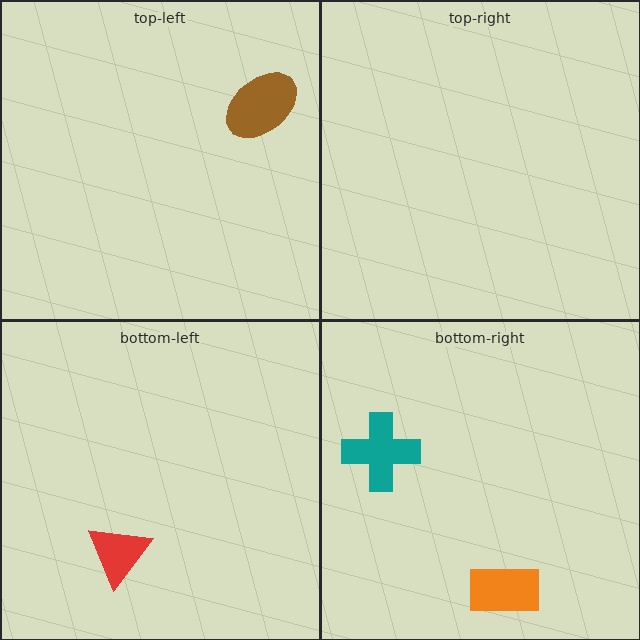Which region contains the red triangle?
The bottom-left region.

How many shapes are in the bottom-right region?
2.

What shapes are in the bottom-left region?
The red triangle.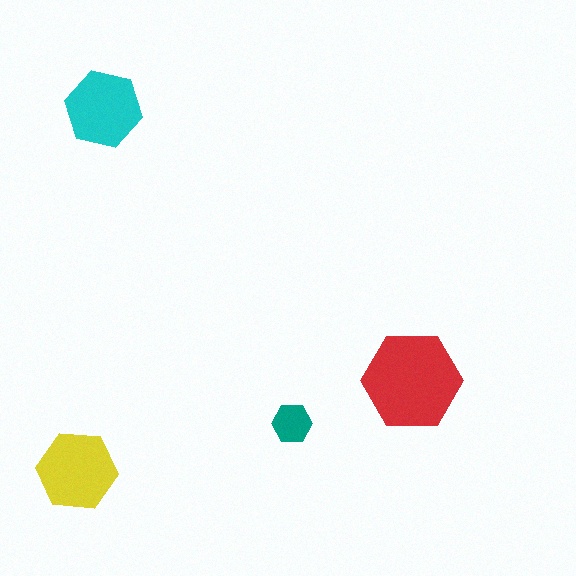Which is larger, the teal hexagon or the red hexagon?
The red one.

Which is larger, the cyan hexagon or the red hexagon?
The red one.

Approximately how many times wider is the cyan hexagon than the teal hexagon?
About 2 times wider.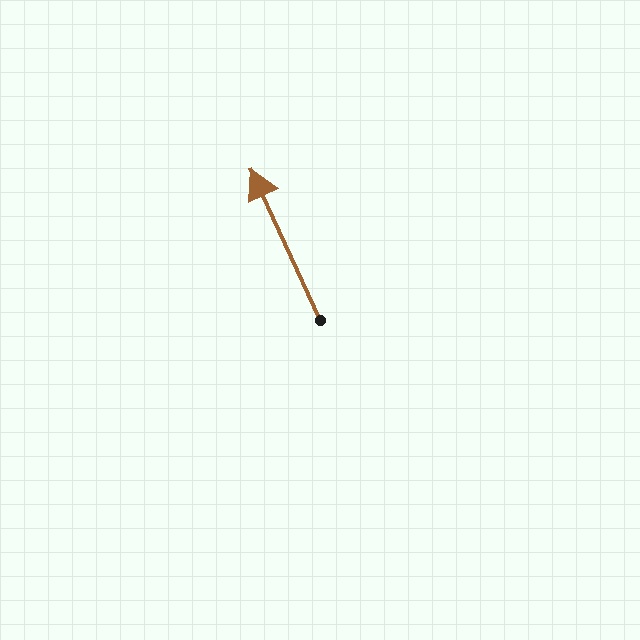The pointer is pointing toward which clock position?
Roughly 11 o'clock.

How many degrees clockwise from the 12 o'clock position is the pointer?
Approximately 335 degrees.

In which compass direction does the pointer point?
Northwest.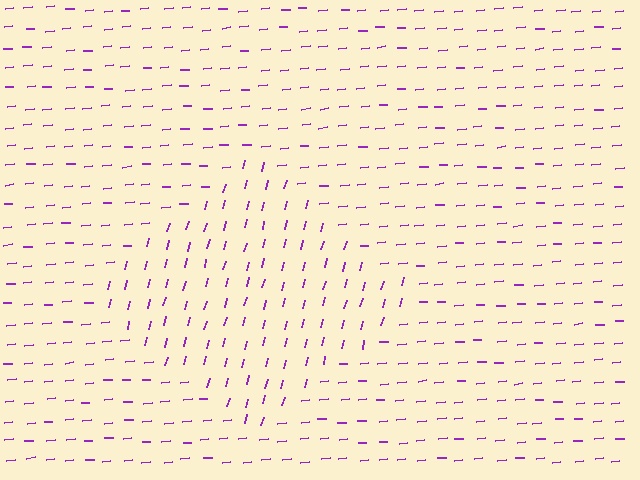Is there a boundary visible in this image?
Yes, there is a texture boundary formed by a change in line orientation.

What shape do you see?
I see a diamond.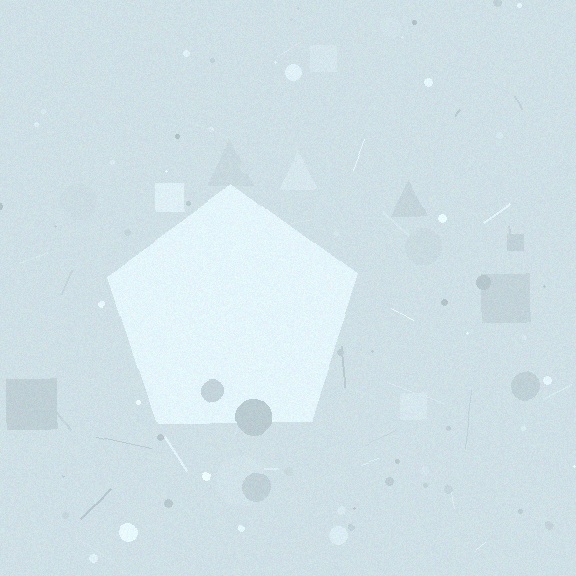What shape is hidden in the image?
A pentagon is hidden in the image.